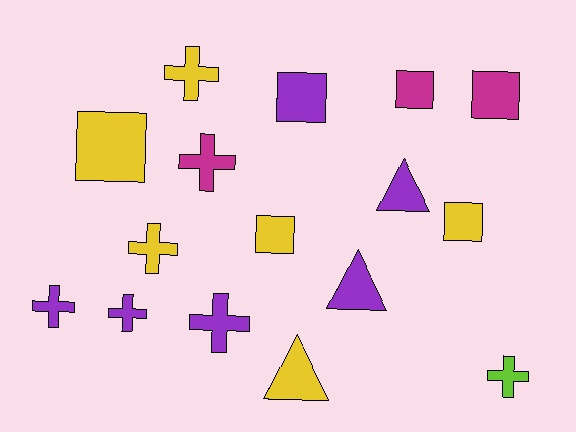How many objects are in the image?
There are 16 objects.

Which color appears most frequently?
Yellow, with 6 objects.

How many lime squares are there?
There are no lime squares.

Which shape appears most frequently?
Cross, with 7 objects.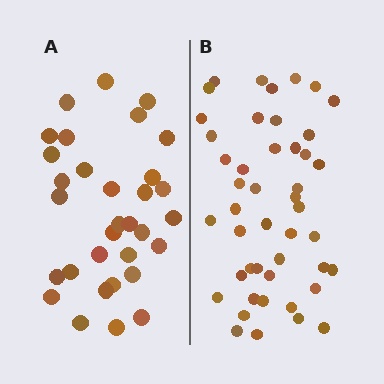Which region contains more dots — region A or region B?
Region B (the right region) has more dots.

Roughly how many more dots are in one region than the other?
Region B has approximately 15 more dots than region A.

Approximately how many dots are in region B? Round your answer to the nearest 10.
About 50 dots. (The exact count is 46, which rounds to 50.)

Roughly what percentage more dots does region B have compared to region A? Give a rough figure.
About 45% more.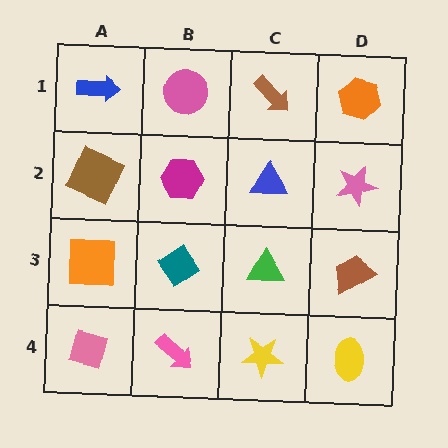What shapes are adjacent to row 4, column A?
An orange square (row 3, column A), a pink arrow (row 4, column B).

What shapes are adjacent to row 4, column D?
A brown trapezoid (row 3, column D), a yellow star (row 4, column C).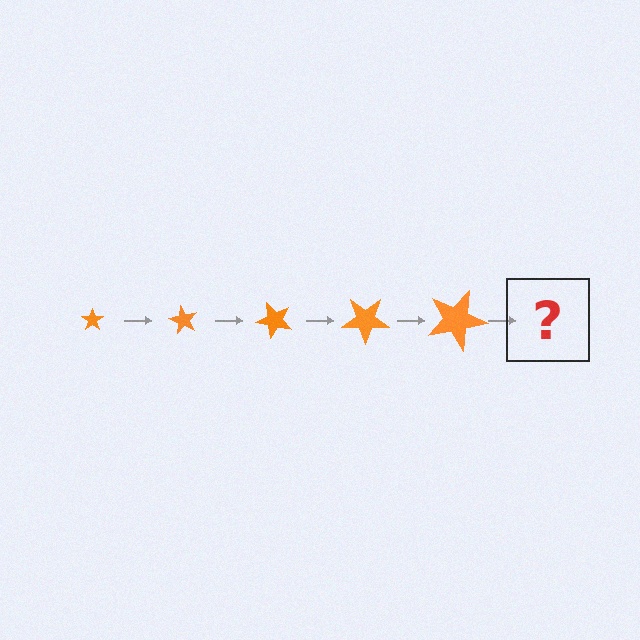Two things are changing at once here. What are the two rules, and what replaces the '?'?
The two rules are that the star grows larger each step and it rotates 60 degrees each step. The '?' should be a star, larger than the previous one and rotated 300 degrees from the start.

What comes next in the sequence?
The next element should be a star, larger than the previous one and rotated 300 degrees from the start.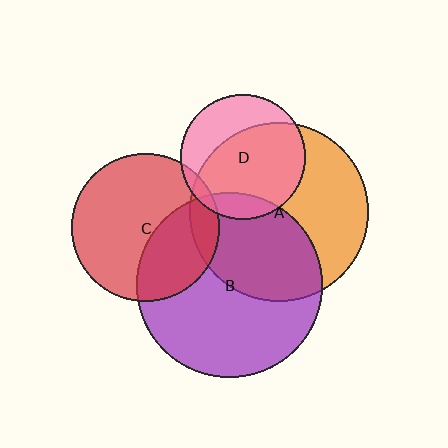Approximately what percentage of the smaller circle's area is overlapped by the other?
Approximately 45%.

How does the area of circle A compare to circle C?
Approximately 1.5 times.